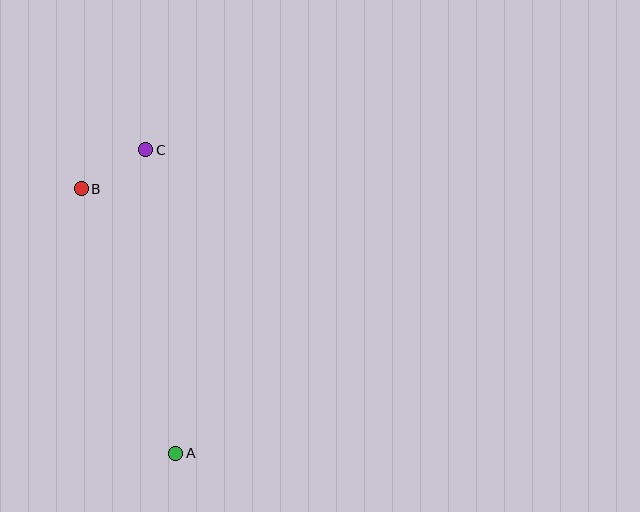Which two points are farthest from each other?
Points A and C are farthest from each other.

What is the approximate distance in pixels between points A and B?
The distance between A and B is approximately 281 pixels.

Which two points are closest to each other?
Points B and C are closest to each other.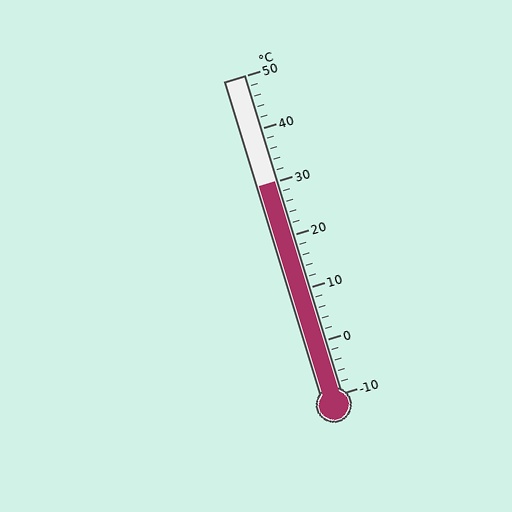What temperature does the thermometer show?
The thermometer shows approximately 30°C.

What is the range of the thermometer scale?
The thermometer scale ranges from -10°C to 50°C.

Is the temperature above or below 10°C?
The temperature is above 10°C.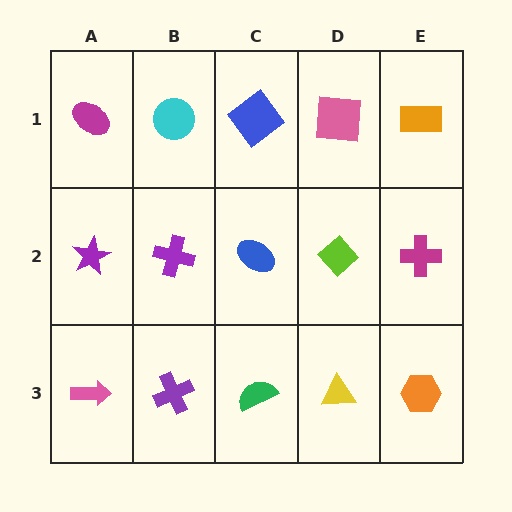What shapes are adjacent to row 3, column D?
A lime diamond (row 2, column D), a green semicircle (row 3, column C), an orange hexagon (row 3, column E).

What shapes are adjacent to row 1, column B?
A purple cross (row 2, column B), a magenta ellipse (row 1, column A), a blue diamond (row 1, column C).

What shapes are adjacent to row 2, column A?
A magenta ellipse (row 1, column A), a pink arrow (row 3, column A), a purple cross (row 2, column B).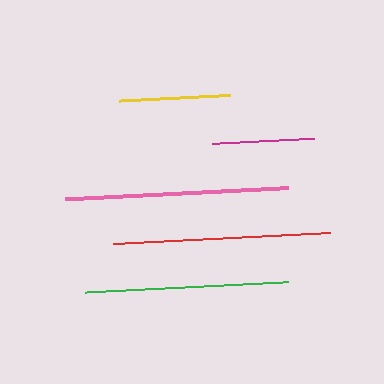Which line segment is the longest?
The pink line is the longest at approximately 223 pixels.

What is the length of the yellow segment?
The yellow segment is approximately 111 pixels long.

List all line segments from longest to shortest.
From longest to shortest: pink, red, green, yellow, magenta.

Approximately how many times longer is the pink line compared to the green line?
The pink line is approximately 1.1 times the length of the green line.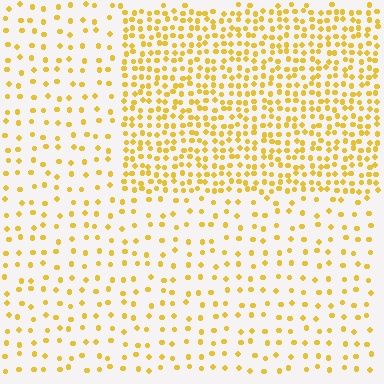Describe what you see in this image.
The image contains small yellow elements arranged at two different densities. A rectangle-shaped region is visible where the elements are more densely packed than the surrounding area.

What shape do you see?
I see a rectangle.